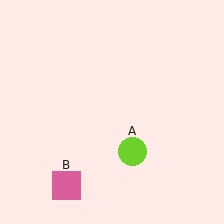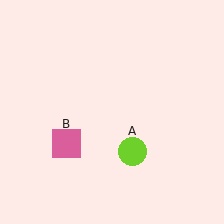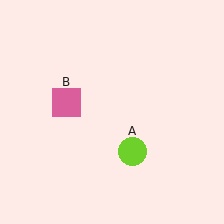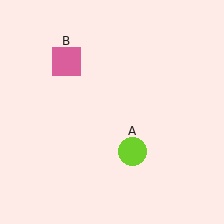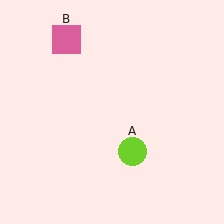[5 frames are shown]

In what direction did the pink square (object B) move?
The pink square (object B) moved up.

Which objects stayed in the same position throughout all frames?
Lime circle (object A) remained stationary.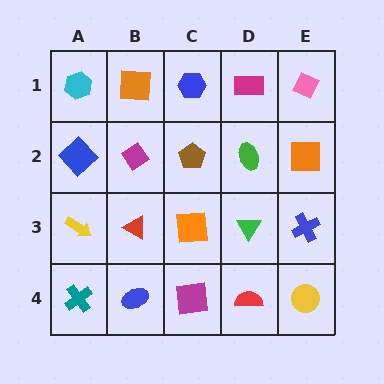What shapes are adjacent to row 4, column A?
A yellow arrow (row 3, column A), a blue ellipse (row 4, column B).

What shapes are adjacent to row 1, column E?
An orange square (row 2, column E), a magenta rectangle (row 1, column D).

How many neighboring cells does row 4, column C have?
3.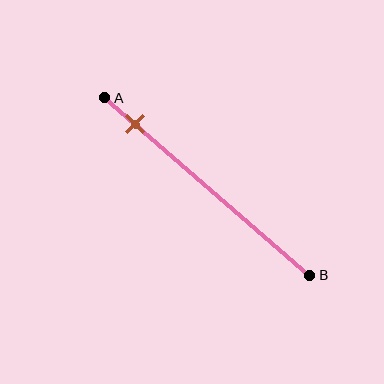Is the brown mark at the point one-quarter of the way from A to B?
No, the mark is at about 15% from A, not at the 25% one-quarter point.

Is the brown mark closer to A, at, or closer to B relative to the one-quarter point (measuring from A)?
The brown mark is closer to point A than the one-quarter point of segment AB.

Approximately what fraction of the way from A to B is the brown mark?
The brown mark is approximately 15% of the way from A to B.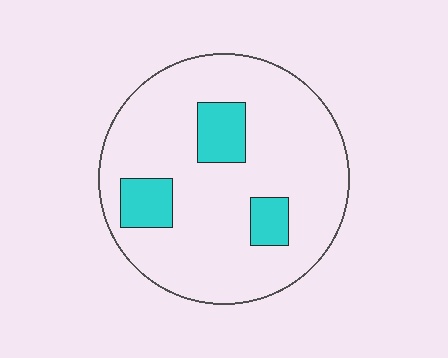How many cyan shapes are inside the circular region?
3.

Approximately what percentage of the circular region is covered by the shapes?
Approximately 15%.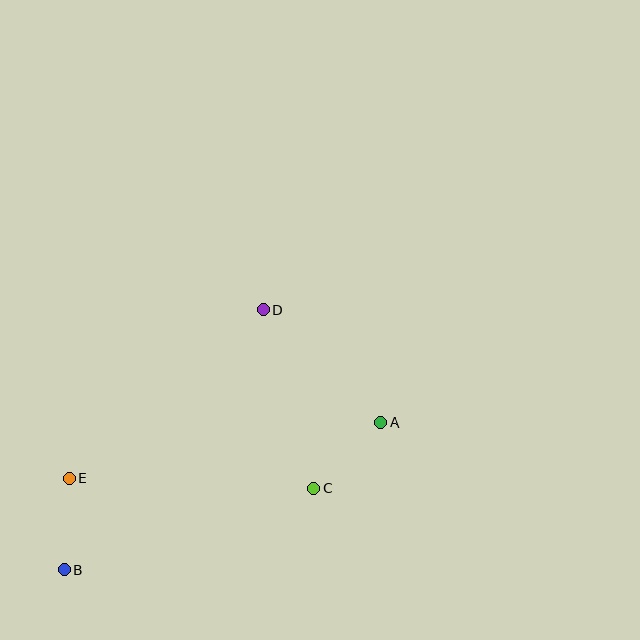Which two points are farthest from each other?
Points A and B are farthest from each other.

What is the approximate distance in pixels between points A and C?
The distance between A and C is approximately 94 pixels.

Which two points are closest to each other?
Points B and E are closest to each other.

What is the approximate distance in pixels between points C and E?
The distance between C and E is approximately 244 pixels.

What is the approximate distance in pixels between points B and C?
The distance between B and C is approximately 262 pixels.